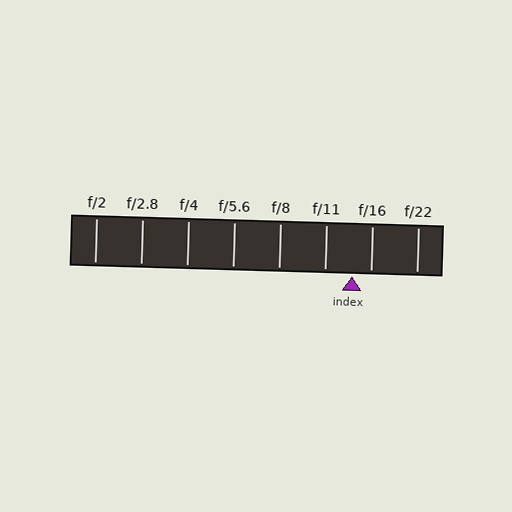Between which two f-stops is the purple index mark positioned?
The index mark is between f/11 and f/16.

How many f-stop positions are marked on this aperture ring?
There are 8 f-stop positions marked.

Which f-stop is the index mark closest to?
The index mark is closest to f/16.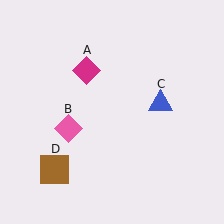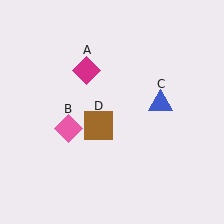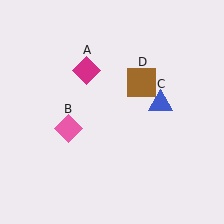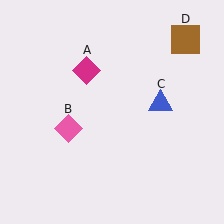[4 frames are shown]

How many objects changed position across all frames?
1 object changed position: brown square (object D).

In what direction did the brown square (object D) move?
The brown square (object D) moved up and to the right.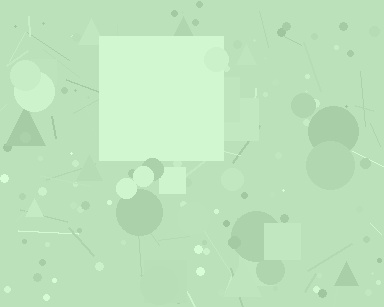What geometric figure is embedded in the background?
A square is embedded in the background.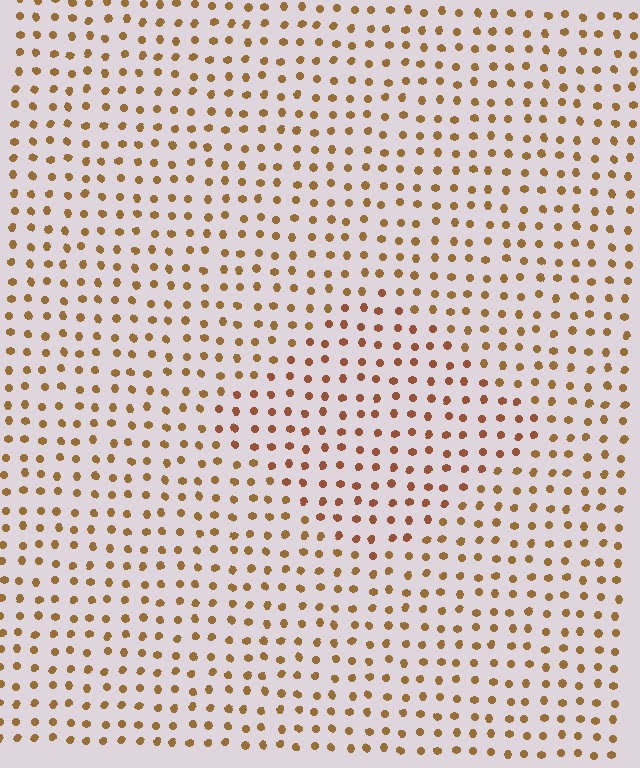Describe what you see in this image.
The image is filled with small brown elements in a uniform arrangement. A diamond-shaped region is visible where the elements are tinted to a slightly different hue, forming a subtle color boundary.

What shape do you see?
I see a diamond.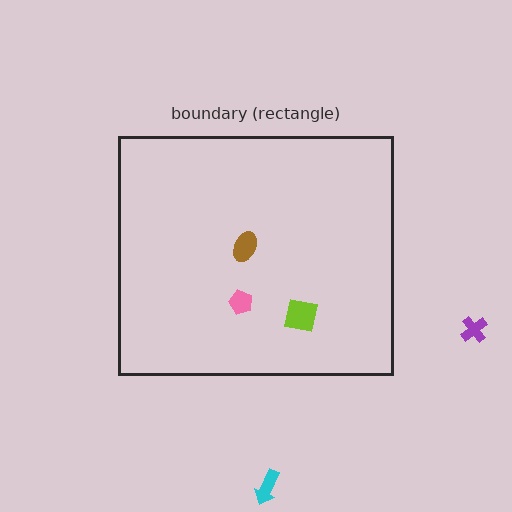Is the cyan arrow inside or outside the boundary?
Outside.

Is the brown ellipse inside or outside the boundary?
Inside.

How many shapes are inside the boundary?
3 inside, 2 outside.